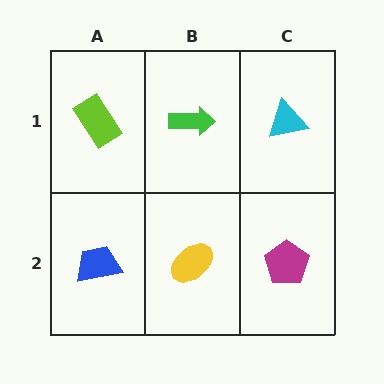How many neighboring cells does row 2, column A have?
2.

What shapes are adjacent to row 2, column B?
A green arrow (row 1, column B), a blue trapezoid (row 2, column A), a magenta pentagon (row 2, column C).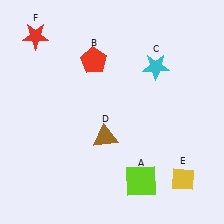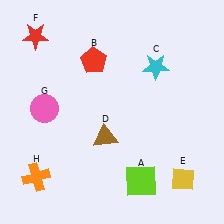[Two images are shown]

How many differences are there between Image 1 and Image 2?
There are 2 differences between the two images.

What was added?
A pink circle (G), an orange cross (H) were added in Image 2.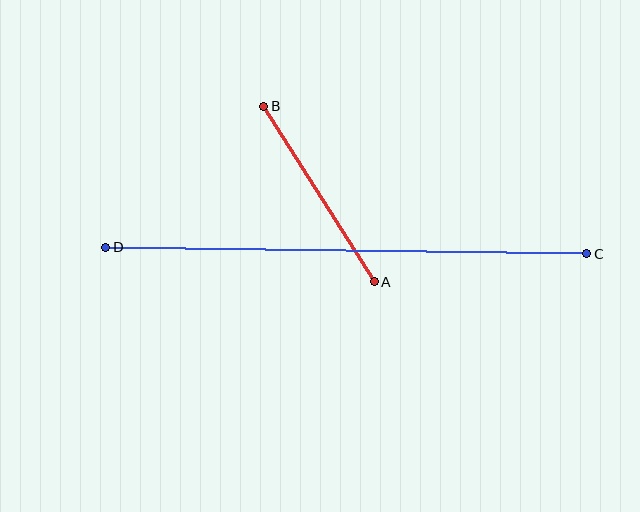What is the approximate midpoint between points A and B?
The midpoint is at approximately (319, 194) pixels.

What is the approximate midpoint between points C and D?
The midpoint is at approximately (346, 250) pixels.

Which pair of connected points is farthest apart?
Points C and D are farthest apart.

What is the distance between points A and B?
The distance is approximately 208 pixels.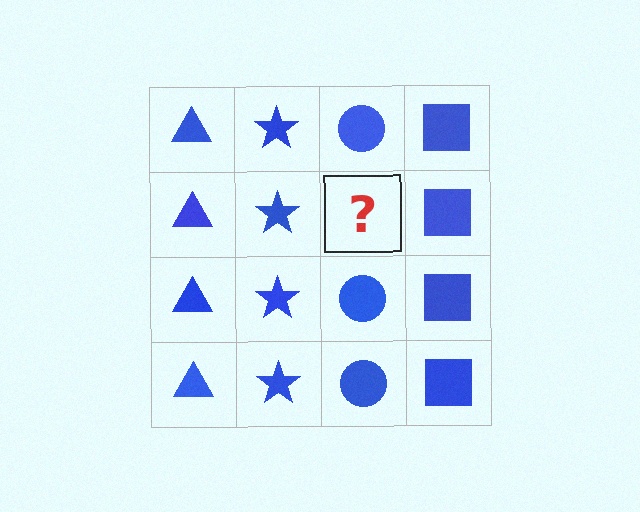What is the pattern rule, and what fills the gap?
The rule is that each column has a consistent shape. The gap should be filled with a blue circle.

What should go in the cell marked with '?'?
The missing cell should contain a blue circle.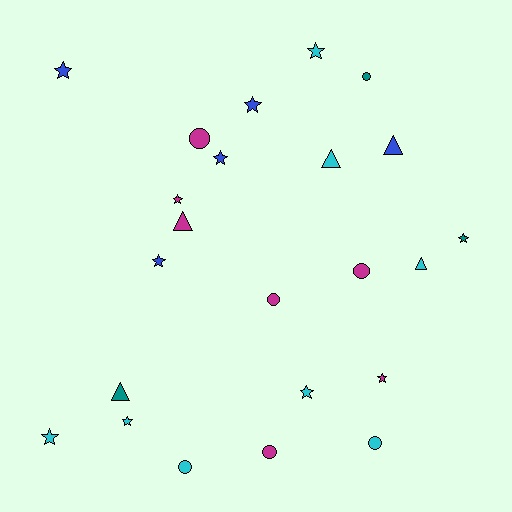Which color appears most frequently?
Cyan, with 8 objects.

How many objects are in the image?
There are 23 objects.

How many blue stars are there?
There are 4 blue stars.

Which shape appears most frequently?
Star, with 11 objects.